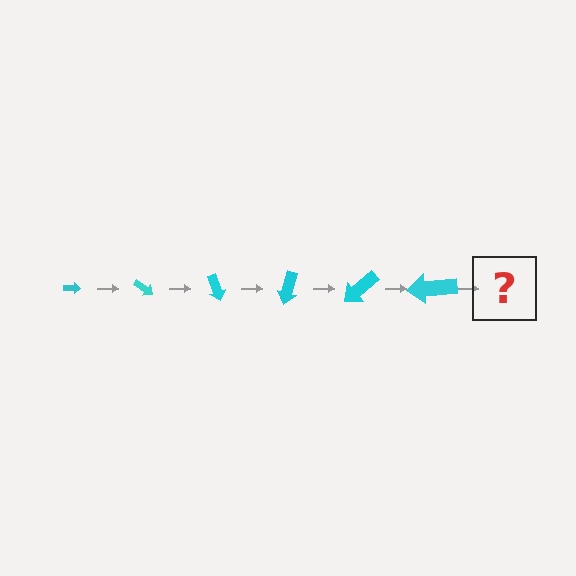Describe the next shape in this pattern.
It should be an arrow, larger than the previous one and rotated 210 degrees from the start.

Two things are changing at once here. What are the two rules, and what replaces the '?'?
The two rules are that the arrow grows larger each step and it rotates 35 degrees each step. The '?' should be an arrow, larger than the previous one and rotated 210 degrees from the start.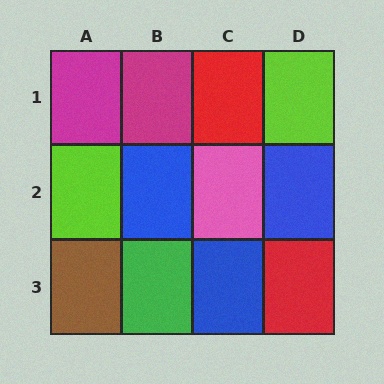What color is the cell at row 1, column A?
Magenta.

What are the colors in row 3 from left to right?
Brown, green, blue, red.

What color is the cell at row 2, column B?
Blue.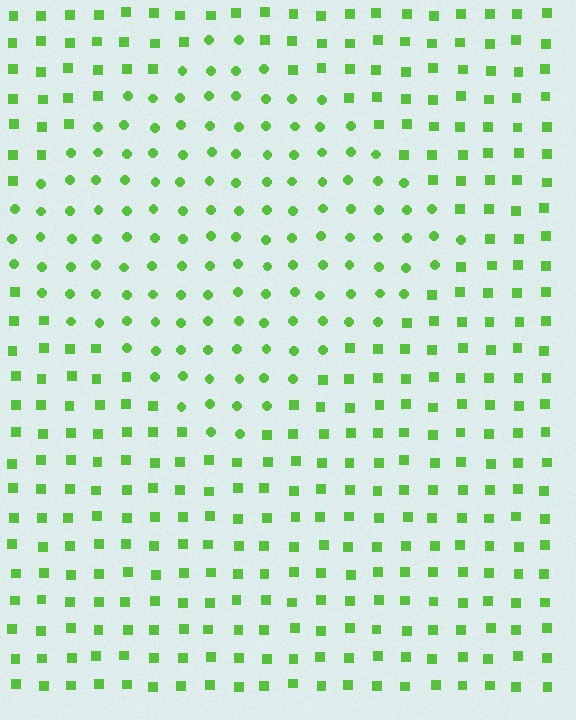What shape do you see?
I see a diamond.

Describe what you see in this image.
The image is filled with small lime elements arranged in a uniform grid. A diamond-shaped region contains circles, while the surrounding area contains squares. The boundary is defined purely by the change in element shape.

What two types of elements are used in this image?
The image uses circles inside the diamond region and squares outside it.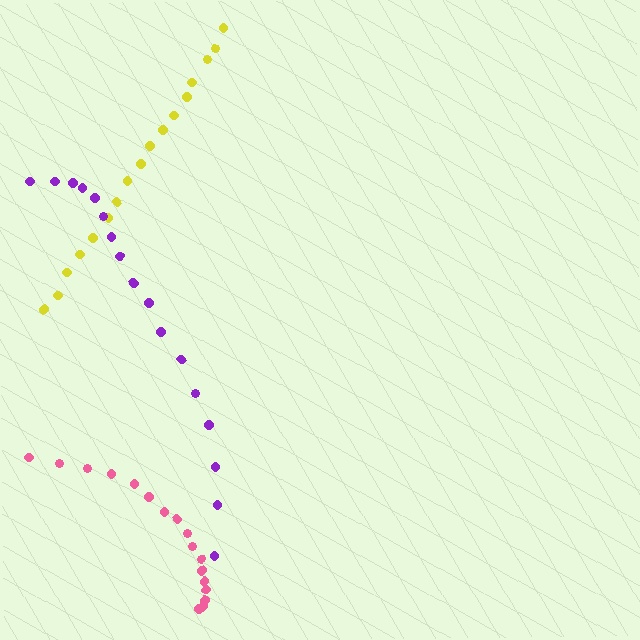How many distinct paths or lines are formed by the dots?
There are 3 distinct paths.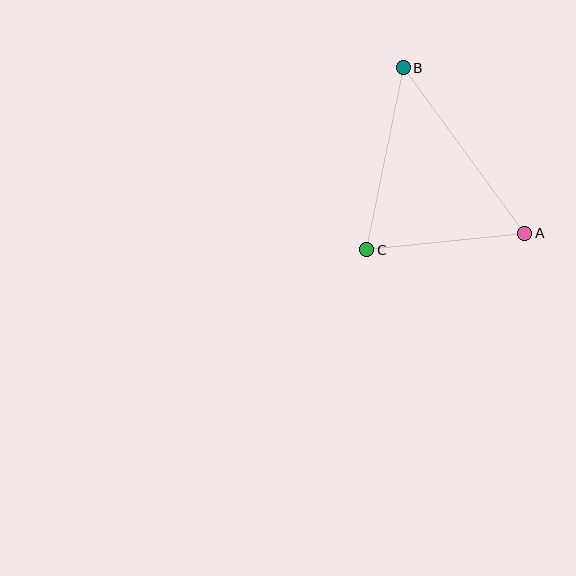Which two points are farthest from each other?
Points A and B are farthest from each other.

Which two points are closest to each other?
Points A and C are closest to each other.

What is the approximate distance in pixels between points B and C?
The distance between B and C is approximately 186 pixels.